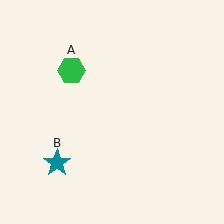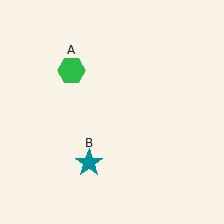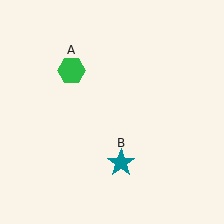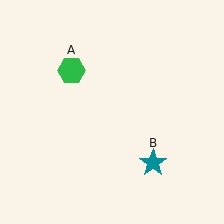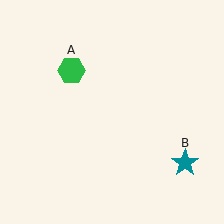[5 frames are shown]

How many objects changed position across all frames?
1 object changed position: teal star (object B).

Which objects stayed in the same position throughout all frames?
Green hexagon (object A) remained stationary.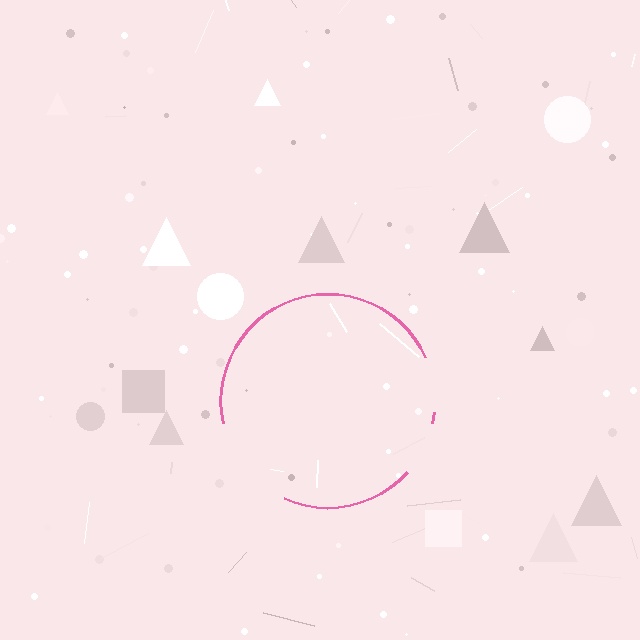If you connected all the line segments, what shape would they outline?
They would outline a circle.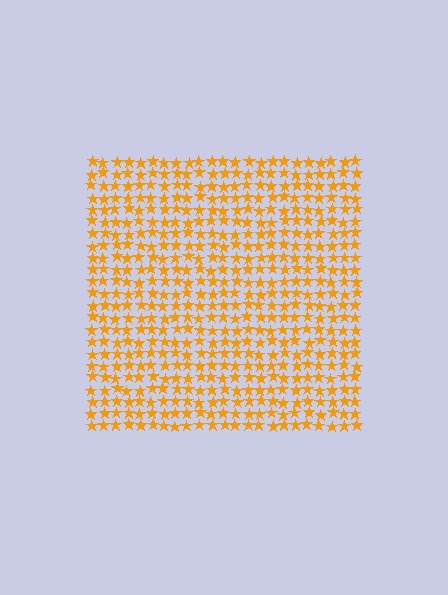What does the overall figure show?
The overall figure shows a square.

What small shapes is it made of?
It is made of small stars.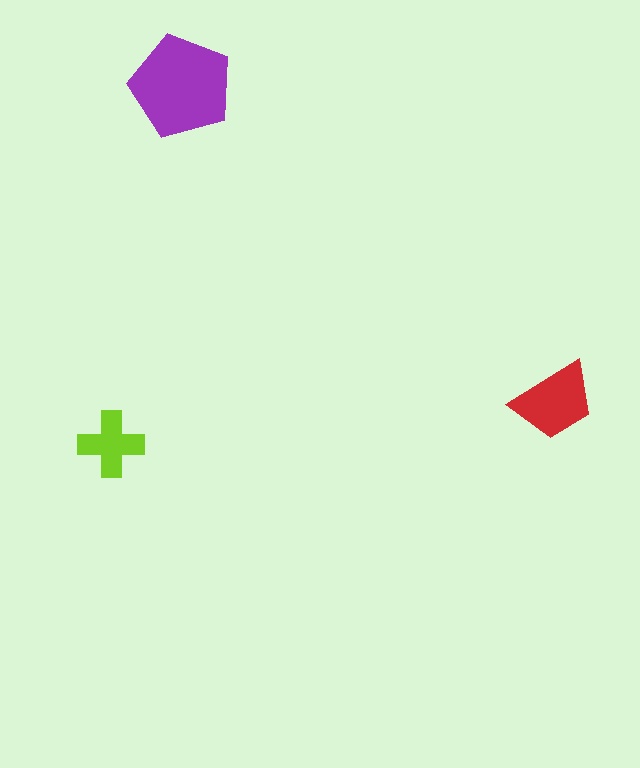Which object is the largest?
The purple pentagon.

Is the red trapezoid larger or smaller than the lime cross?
Larger.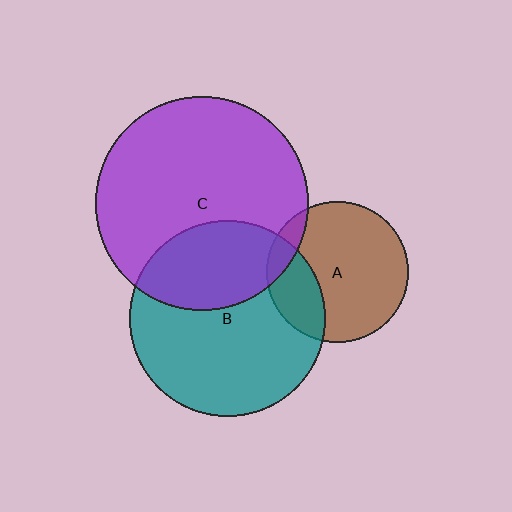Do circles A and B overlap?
Yes.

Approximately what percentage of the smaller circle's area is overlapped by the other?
Approximately 25%.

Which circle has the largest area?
Circle C (purple).